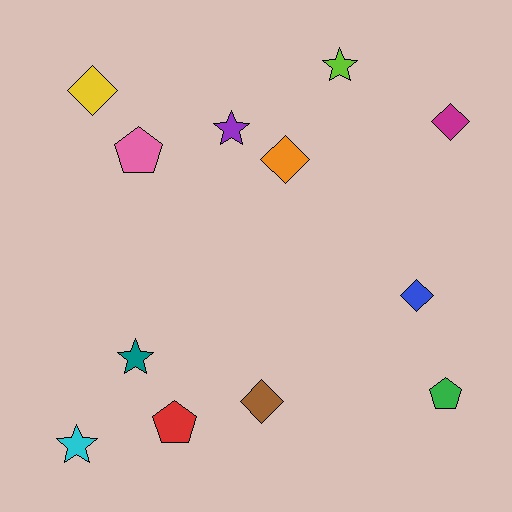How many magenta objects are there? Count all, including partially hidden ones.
There is 1 magenta object.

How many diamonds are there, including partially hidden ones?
There are 5 diamonds.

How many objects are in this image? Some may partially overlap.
There are 12 objects.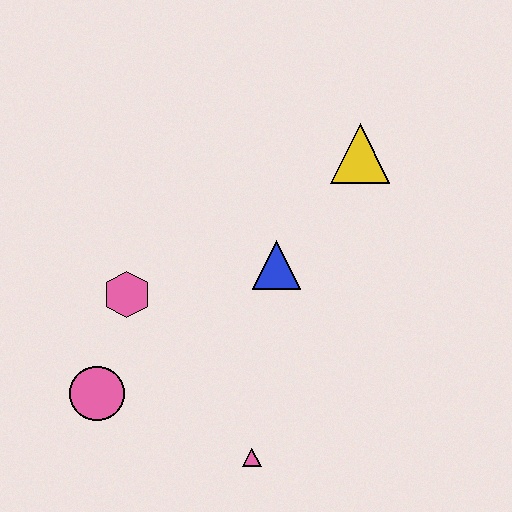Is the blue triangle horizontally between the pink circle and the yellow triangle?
Yes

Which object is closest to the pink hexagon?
The pink circle is closest to the pink hexagon.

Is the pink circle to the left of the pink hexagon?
Yes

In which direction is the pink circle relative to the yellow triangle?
The pink circle is to the left of the yellow triangle.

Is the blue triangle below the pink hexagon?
No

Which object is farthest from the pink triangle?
The yellow triangle is farthest from the pink triangle.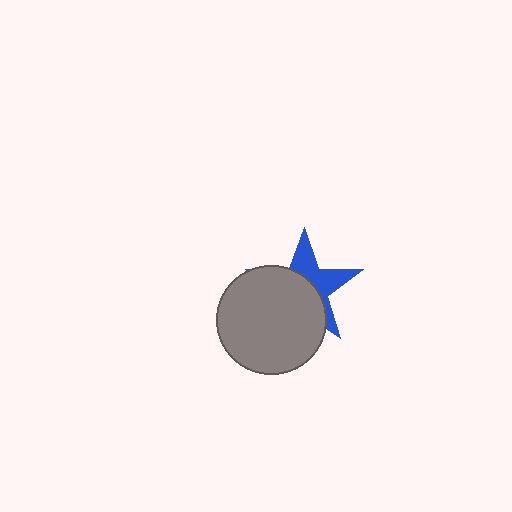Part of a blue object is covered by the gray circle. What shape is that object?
It is a star.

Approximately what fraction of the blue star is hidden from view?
Roughly 58% of the blue star is hidden behind the gray circle.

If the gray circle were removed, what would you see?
You would see the complete blue star.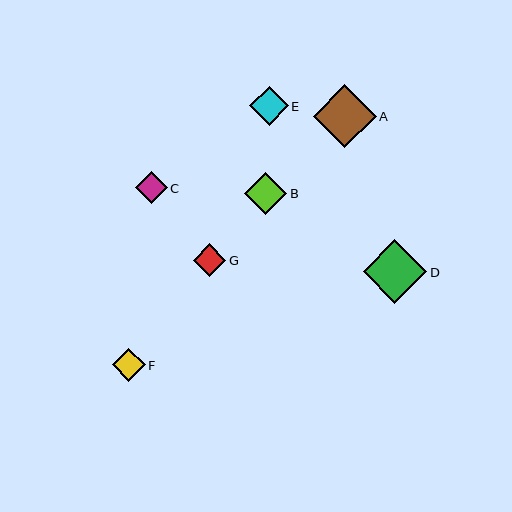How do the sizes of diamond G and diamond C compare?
Diamond G and diamond C are approximately the same size.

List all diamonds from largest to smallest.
From largest to smallest: D, A, B, E, F, G, C.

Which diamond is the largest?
Diamond D is the largest with a size of approximately 63 pixels.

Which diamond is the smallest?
Diamond C is the smallest with a size of approximately 32 pixels.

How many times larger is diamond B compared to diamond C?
Diamond B is approximately 1.3 times the size of diamond C.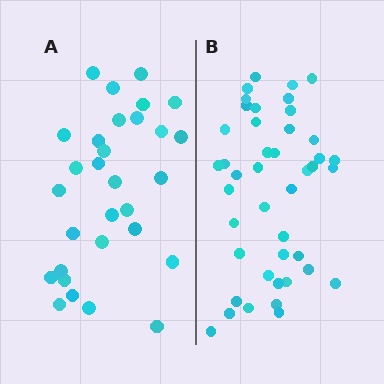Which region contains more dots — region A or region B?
Region B (the right region) has more dots.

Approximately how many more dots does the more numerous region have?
Region B has approximately 15 more dots than region A.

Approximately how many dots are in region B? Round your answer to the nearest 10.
About 40 dots. (The exact count is 43, which rounds to 40.)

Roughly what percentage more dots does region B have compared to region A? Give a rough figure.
About 45% more.